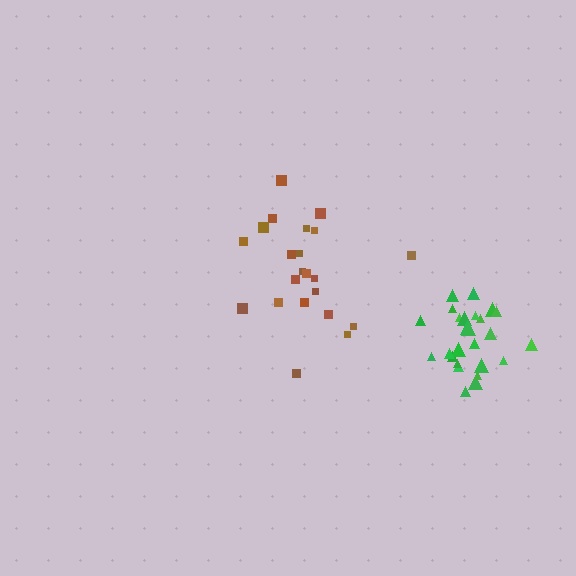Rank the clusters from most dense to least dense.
green, brown.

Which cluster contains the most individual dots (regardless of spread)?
Green (26).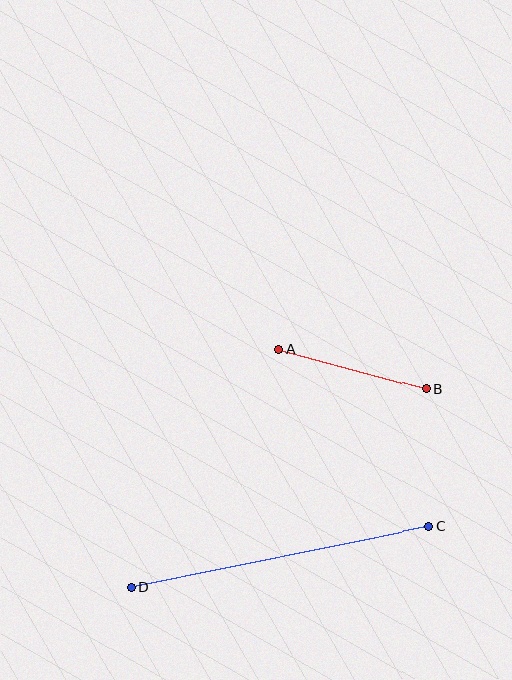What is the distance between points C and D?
The distance is approximately 304 pixels.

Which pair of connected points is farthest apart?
Points C and D are farthest apart.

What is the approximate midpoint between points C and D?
The midpoint is at approximately (280, 557) pixels.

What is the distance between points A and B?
The distance is approximately 153 pixels.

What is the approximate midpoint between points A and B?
The midpoint is at approximately (353, 369) pixels.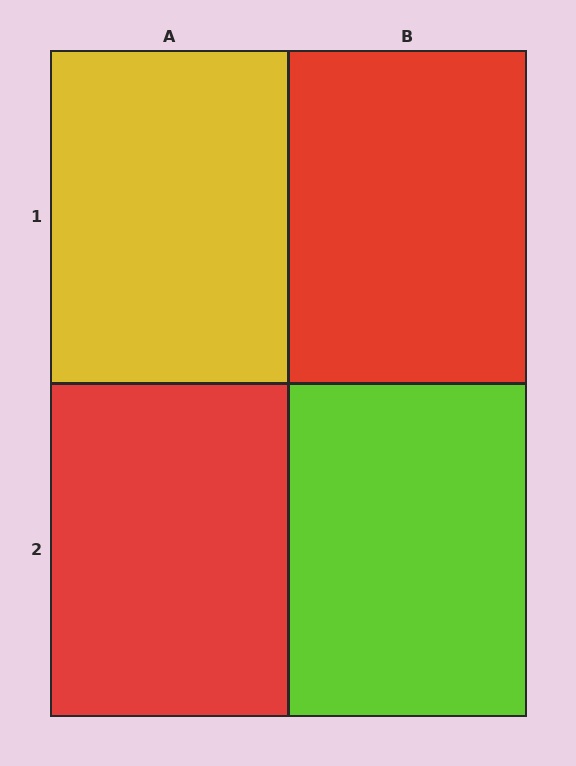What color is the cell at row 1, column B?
Red.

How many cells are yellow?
1 cell is yellow.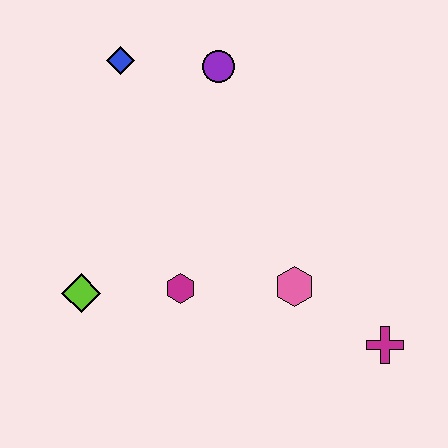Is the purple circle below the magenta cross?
No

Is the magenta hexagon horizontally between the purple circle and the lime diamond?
Yes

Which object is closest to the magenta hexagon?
The lime diamond is closest to the magenta hexagon.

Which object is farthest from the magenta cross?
The blue diamond is farthest from the magenta cross.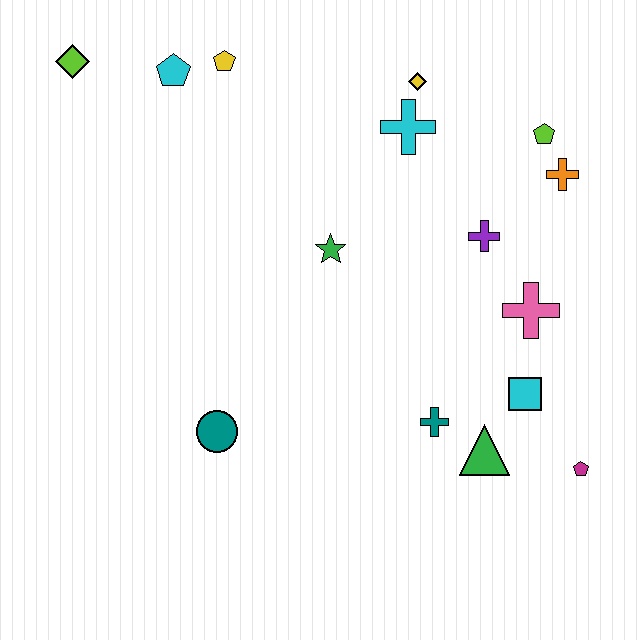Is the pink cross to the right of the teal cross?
Yes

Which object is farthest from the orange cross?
The lime diamond is farthest from the orange cross.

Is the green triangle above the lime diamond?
No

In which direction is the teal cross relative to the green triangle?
The teal cross is to the left of the green triangle.